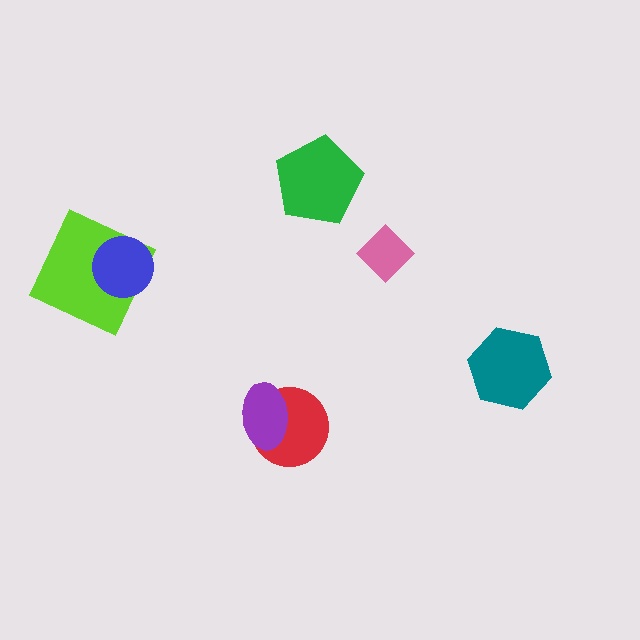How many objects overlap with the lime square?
1 object overlaps with the lime square.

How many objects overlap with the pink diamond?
0 objects overlap with the pink diamond.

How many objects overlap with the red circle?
1 object overlaps with the red circle.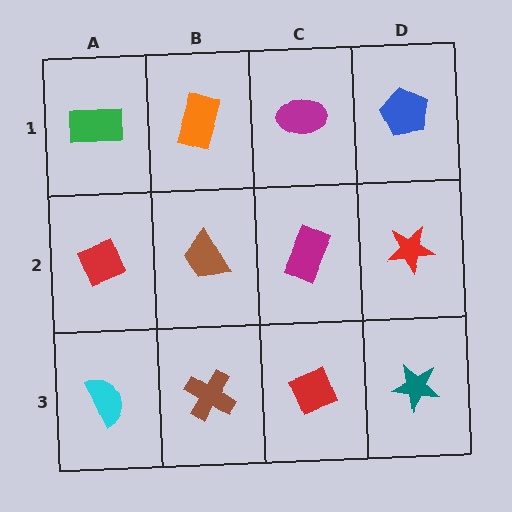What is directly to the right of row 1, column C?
A blue pentagon.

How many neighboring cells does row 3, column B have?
3.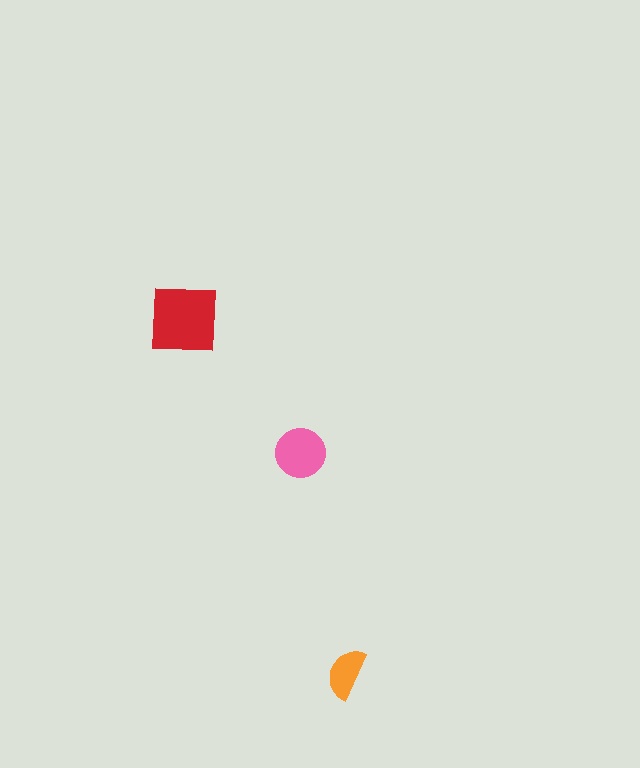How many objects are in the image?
There are 3 objects in the image.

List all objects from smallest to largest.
The orange semicircle, the pink circle, the red square.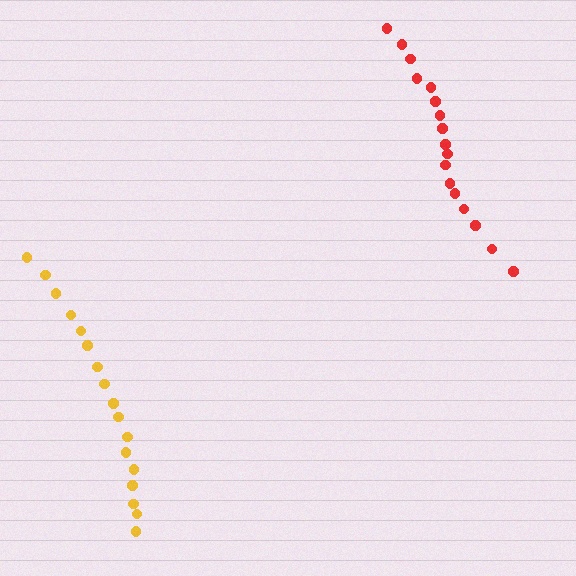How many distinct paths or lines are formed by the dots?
There are 2 distinct paths.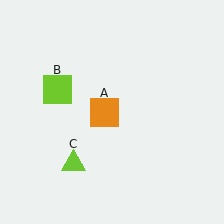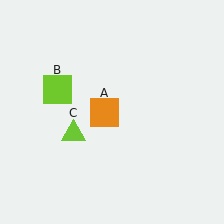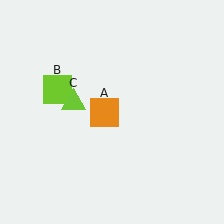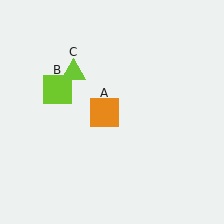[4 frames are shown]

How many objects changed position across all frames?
1 object changed position: lime triangle (object C).